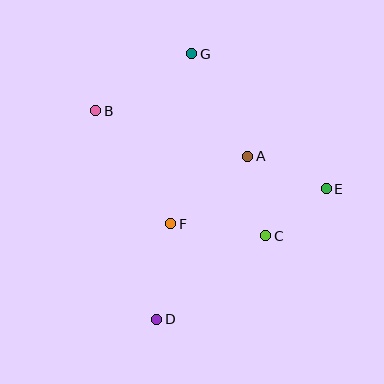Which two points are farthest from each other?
Points D and G are farthest from each other.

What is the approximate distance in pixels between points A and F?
The distance between A and F is approximately 102 pixels.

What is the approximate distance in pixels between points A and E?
The distance between A and E is approximately 85 pixels.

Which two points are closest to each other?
Points C and E are closest to each other.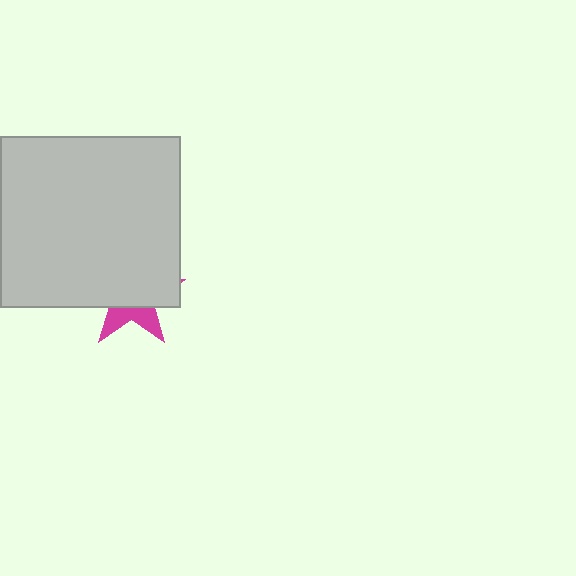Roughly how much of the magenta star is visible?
A small part of it is visible (roughly 33%).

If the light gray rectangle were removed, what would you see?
You would see the complete magenta star.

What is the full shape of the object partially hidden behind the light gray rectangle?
The partially hidden object is a magenta star.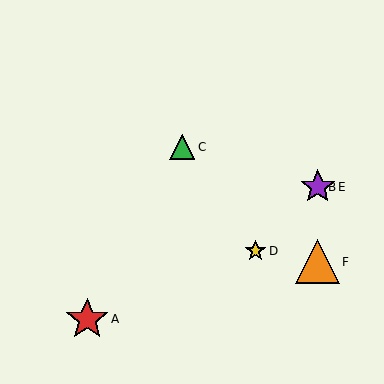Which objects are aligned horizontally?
Objects B, E are aligned horizontally.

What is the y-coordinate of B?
Object B is at y≈187.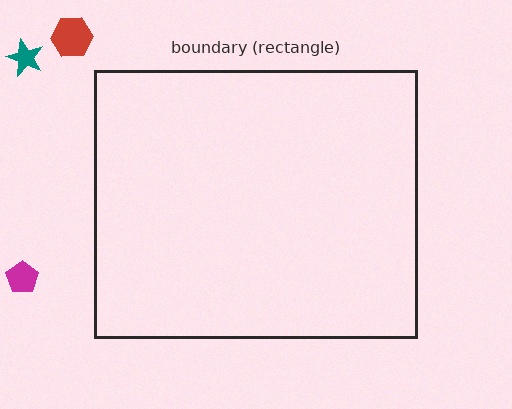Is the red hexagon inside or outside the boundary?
Outside.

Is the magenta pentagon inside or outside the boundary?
Outside.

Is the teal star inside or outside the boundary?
Outside.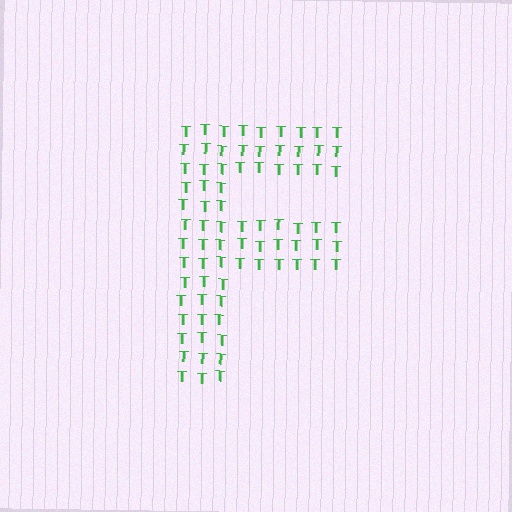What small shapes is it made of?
It is made of small letter T's.